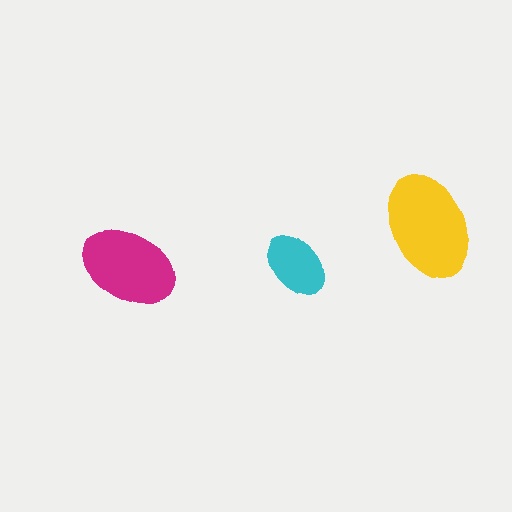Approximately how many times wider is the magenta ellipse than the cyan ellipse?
About 1.5 times wider.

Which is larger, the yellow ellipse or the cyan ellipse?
The yellow one.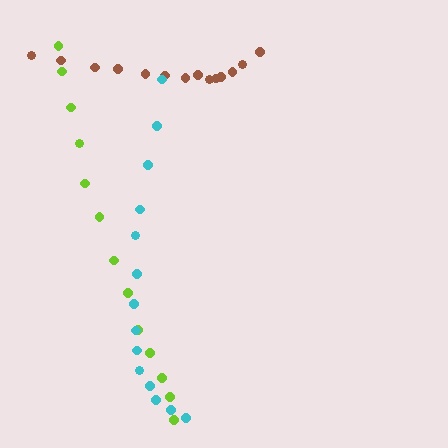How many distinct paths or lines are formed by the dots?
There are 3 distinct paths.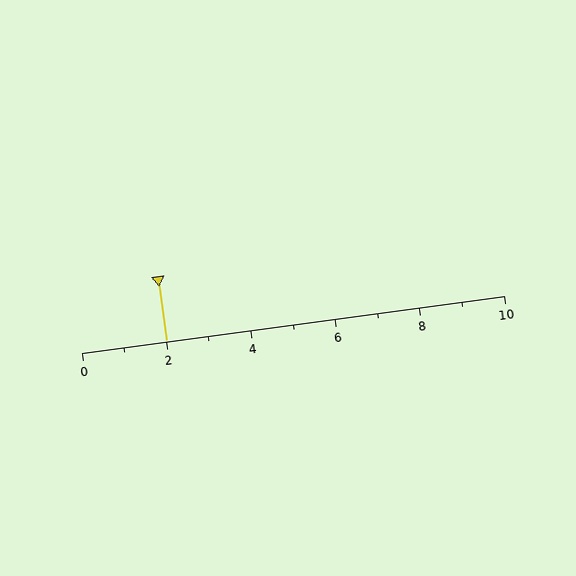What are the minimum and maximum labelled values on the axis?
The axis runs from 0 to 10.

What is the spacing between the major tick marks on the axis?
The major ticks are spaced 2 apart.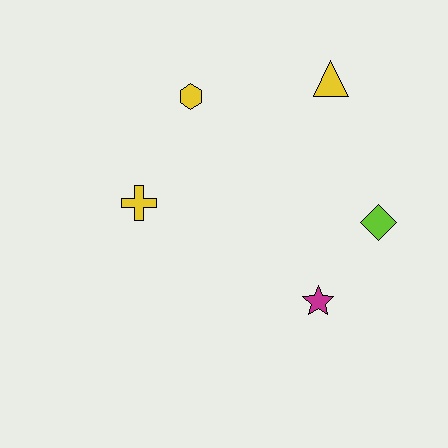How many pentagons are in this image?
There are no pentagons.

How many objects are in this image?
There are 5 objects.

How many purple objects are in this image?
There are no purple objects.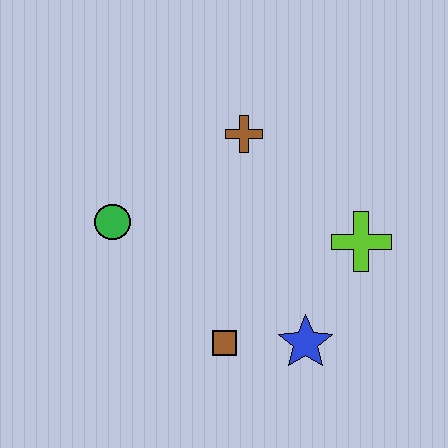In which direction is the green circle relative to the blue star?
The green circle is to the left of the blue star.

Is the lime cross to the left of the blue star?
No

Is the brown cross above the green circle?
Yes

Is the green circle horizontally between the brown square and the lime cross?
No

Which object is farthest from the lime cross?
The green circle is farthest from the lime cross.